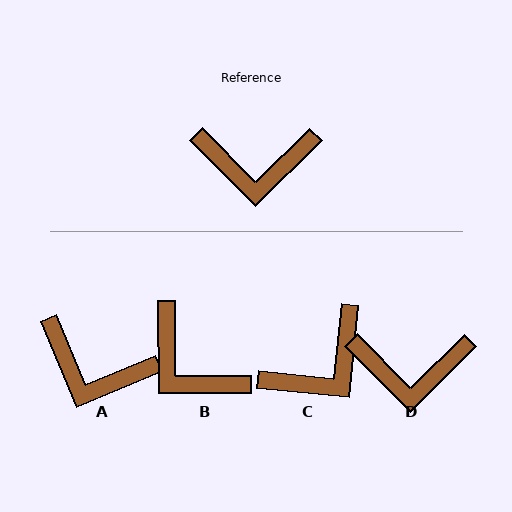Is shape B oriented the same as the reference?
No, it is off by about 44 degrees.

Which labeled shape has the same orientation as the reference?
D.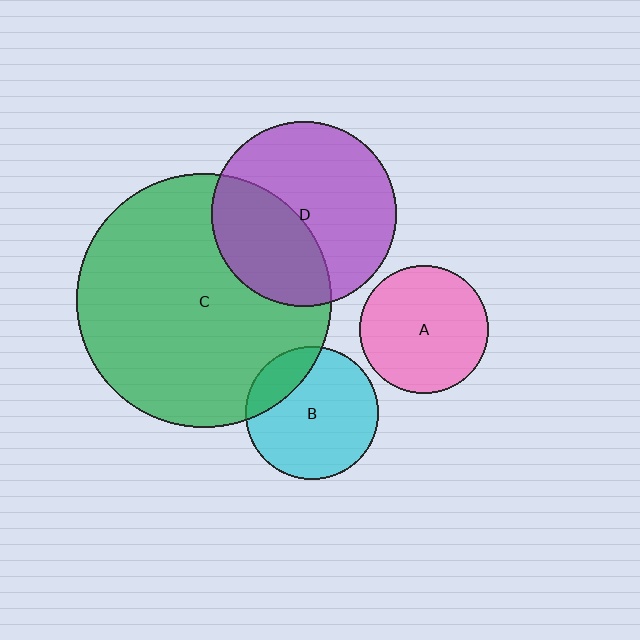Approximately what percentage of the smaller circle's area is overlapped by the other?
Approximately 40%.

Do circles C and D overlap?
Yes.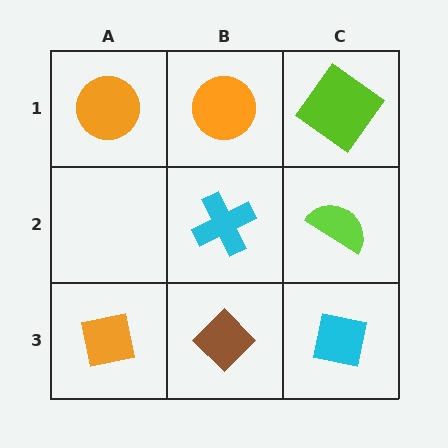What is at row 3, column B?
A brown diamond.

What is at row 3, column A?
An orange square.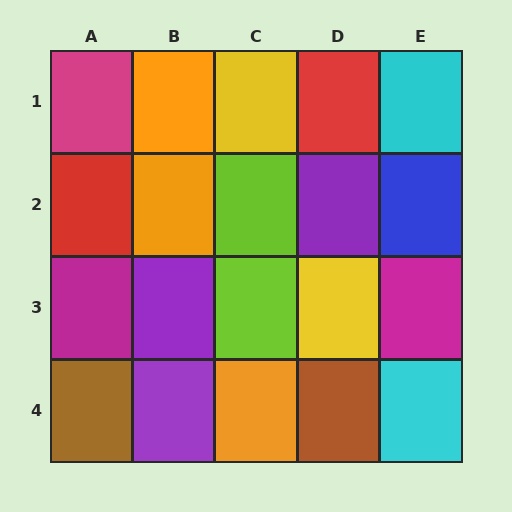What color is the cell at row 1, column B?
Orange.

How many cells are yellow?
2 cells are yellow.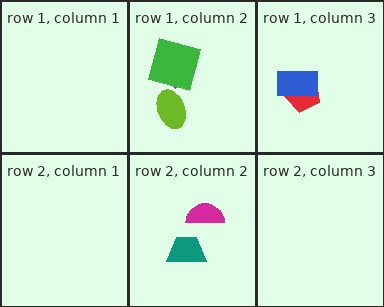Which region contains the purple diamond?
The row 1, column 2 region.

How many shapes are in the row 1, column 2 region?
3.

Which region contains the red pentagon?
The row 1, column 3 region.